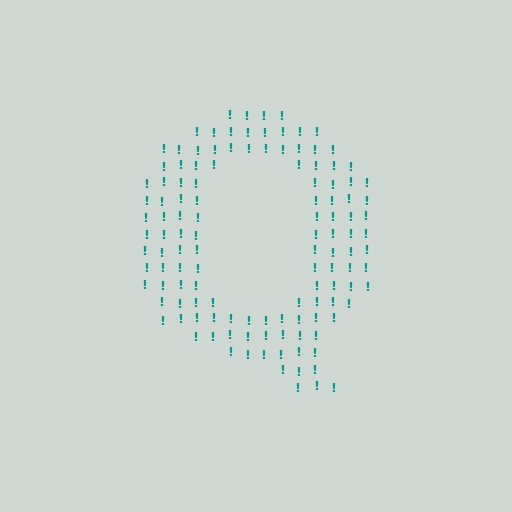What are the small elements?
The small elements are exclamation marks.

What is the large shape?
The large shape is the letter Q.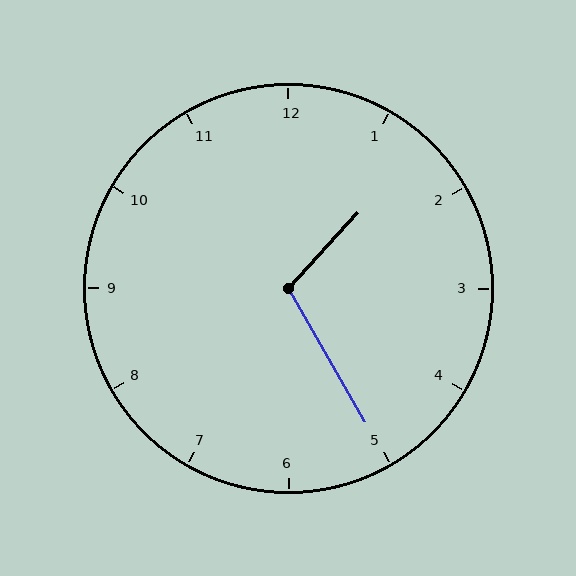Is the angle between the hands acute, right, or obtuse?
It is obtuse.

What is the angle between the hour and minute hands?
Approximately 108 degrees.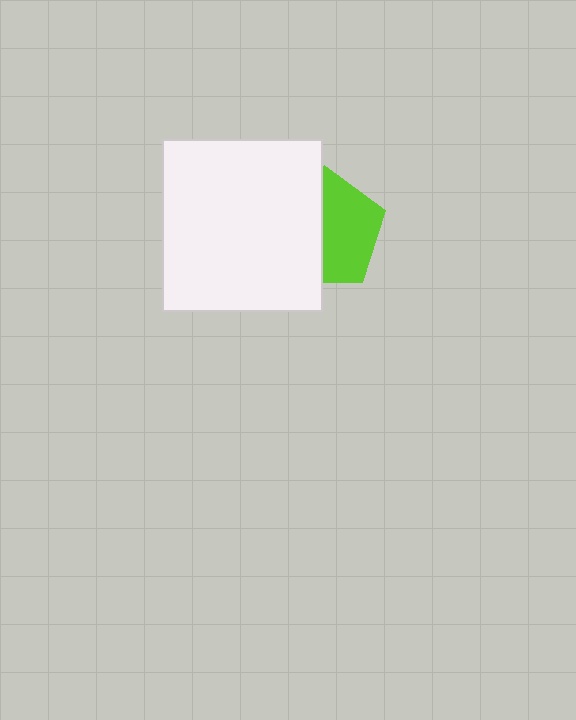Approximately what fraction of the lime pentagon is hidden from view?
Roughly 49% of the lime pentagon is hidden behind the white rectangle.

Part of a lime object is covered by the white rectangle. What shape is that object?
It is a pentagon.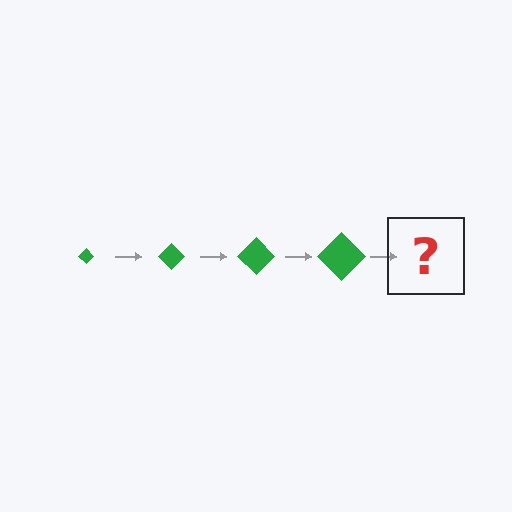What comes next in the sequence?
The next element should be a green diamond, larger than the previous one.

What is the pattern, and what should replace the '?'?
The pattern is that the diamond gets progressively larger each step. The '?' should be a green diamond, larger than the previous one.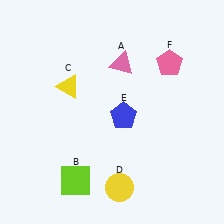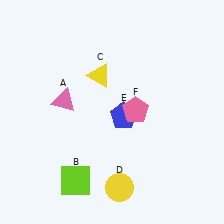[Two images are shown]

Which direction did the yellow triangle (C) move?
The yellow triangle (C) moved right.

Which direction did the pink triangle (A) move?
The pink triangle (A) moved left.